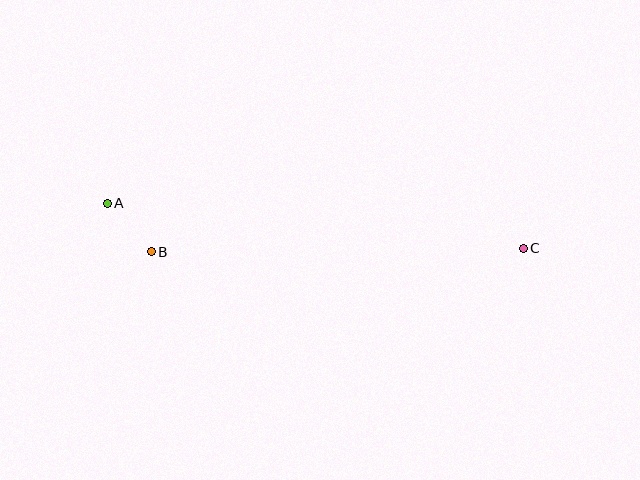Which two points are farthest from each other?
Points A and C are farthest from each other.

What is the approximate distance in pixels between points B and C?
The distance between B and C is approximately 372 pixels.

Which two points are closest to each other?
Points A and B are closest to each other.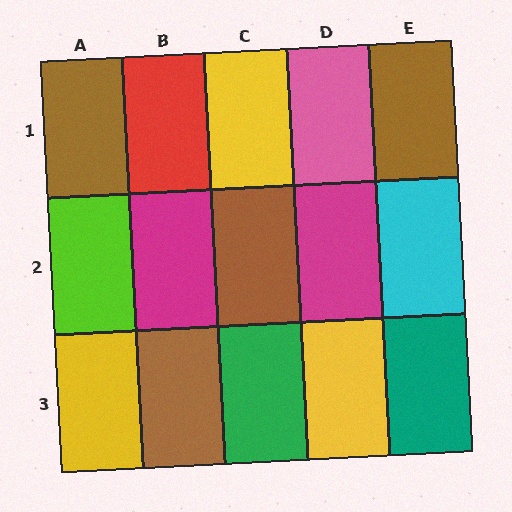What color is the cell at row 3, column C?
Green.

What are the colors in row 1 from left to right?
Brown, red, yellow, pink, brown.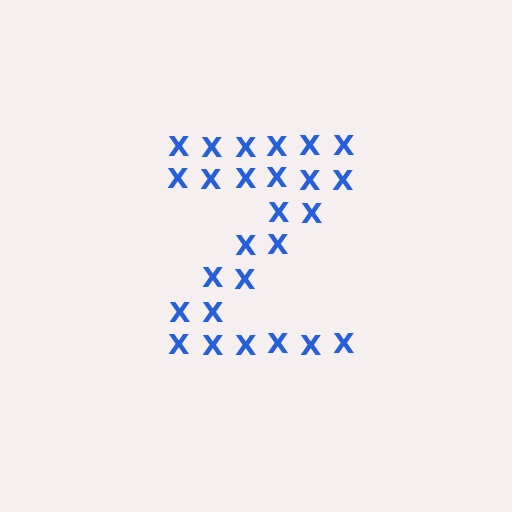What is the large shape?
The large shape is the letter Z.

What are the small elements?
The small elements are letter X's.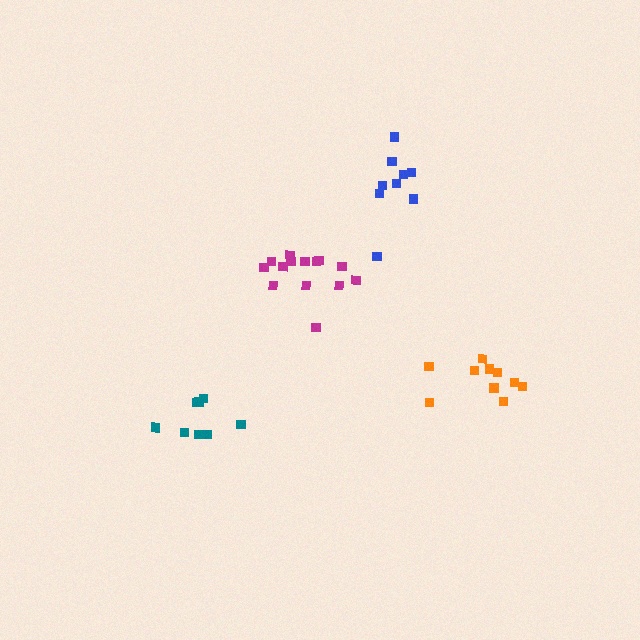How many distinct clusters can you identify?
There are 4 distinct clusters.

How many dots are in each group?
Group 1: 8 dots, Group 2: 14 dots, Group 3: 9 dots, Group 4: 10 dots (41 total).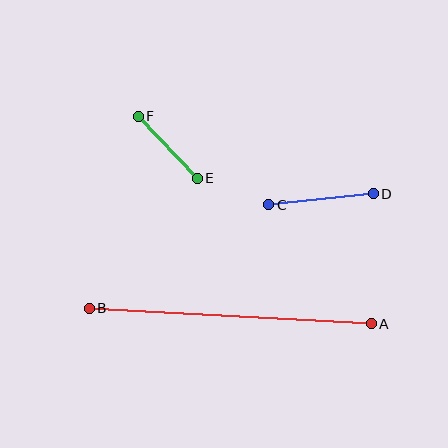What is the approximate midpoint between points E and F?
The midpoint is at approximately (168, 147) pixels.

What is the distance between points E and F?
The distance is approximately 85 pixels.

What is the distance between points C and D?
The distance is approximately 105 pixels.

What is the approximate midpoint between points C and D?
The midpoint is at approximately (321, 199) pixels.